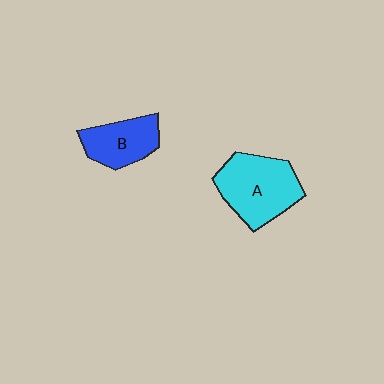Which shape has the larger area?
Shape A (cyan).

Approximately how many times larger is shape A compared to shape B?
Approximately 1.5 times.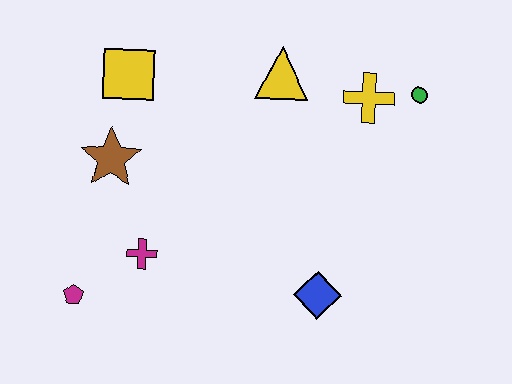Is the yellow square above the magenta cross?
Yes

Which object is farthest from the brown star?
The green circle is farthest from the brown star.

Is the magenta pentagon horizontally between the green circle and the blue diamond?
No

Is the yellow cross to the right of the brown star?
Yes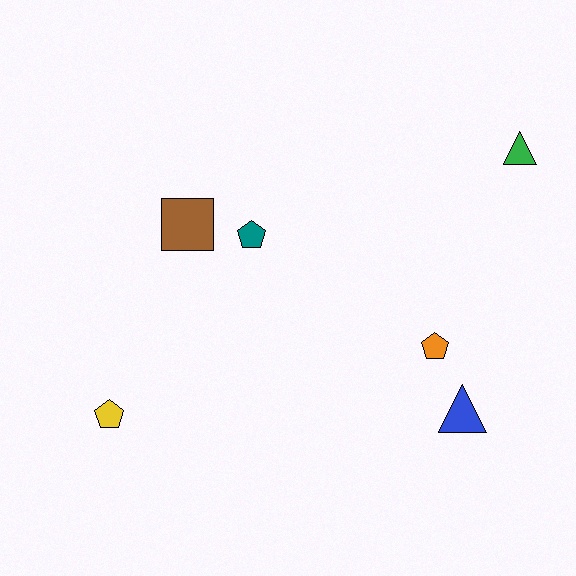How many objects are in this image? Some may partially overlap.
There are 6 objects.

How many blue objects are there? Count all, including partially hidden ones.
There is 1 blue object.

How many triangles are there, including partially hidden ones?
There are 2 triangles.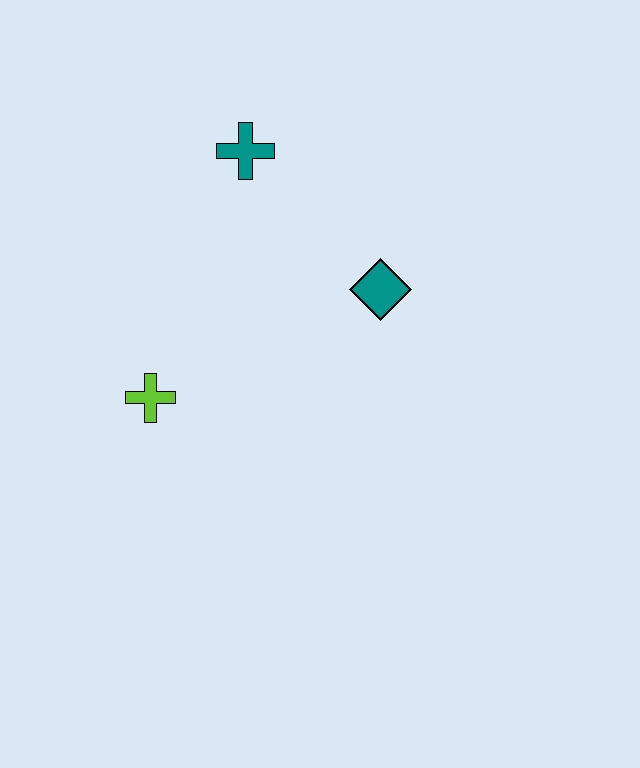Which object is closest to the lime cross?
The teal diamond is closest to the lime cross.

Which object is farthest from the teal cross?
The lime cross is farthest from the teal cross.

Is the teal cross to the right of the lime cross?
Yes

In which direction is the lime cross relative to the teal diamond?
The lime cross is to the left of the teal diamond.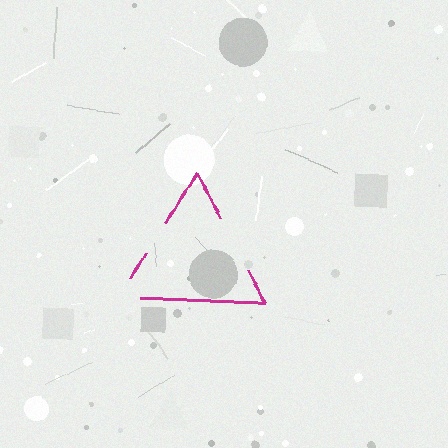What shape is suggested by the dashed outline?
The dashed outline suggests a triangle.